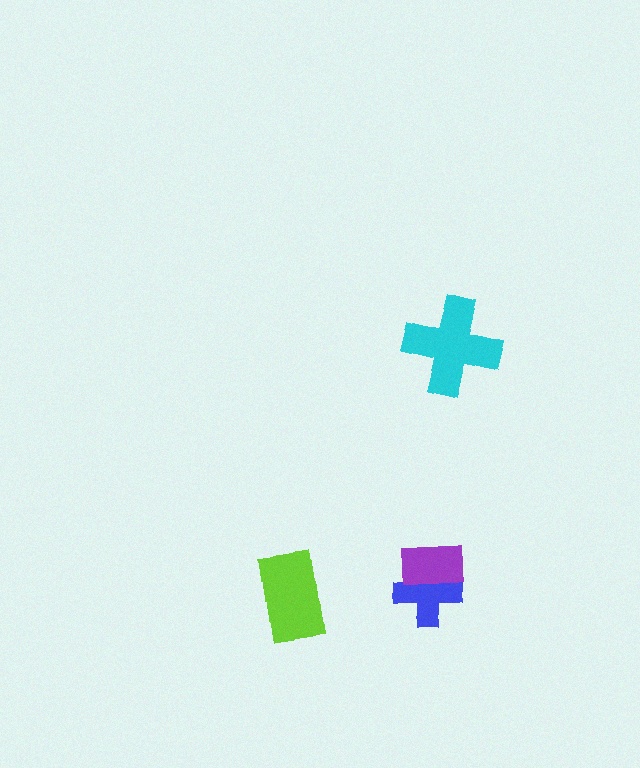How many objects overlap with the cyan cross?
0 objects overlap with the cyan cross.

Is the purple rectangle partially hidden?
No, no other shape covers it.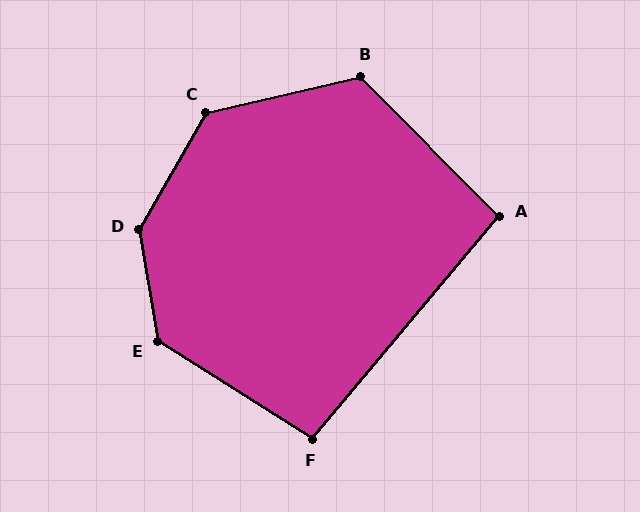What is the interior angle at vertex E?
Approximately 132 degrees (obtuse).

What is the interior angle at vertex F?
Approximately 98 degrees (obtuse).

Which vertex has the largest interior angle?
D, at approximately 140 degrees.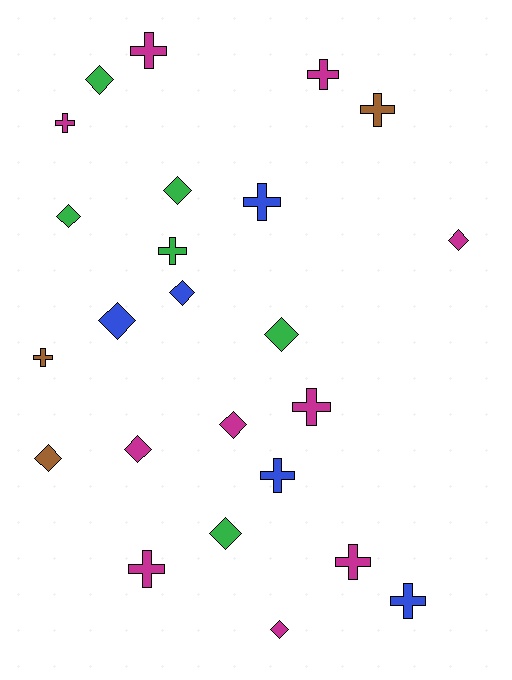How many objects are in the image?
There are 24 objects.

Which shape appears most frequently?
Diamond, with 12 objects.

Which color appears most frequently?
Magenta, with 10 objects.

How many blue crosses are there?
There are 3 blue crosses.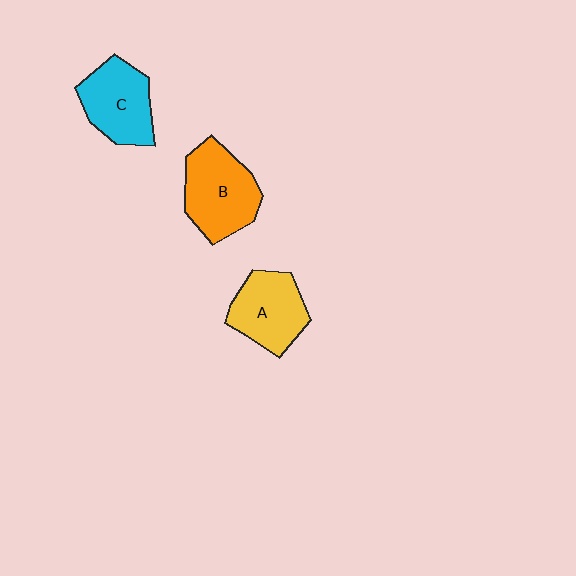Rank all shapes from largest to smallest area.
From largest to smallest: B (orange), C (cyan), A (yellow).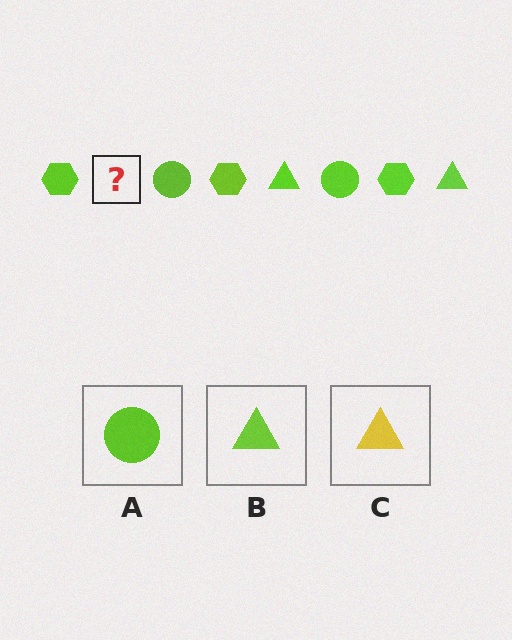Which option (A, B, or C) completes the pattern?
B.